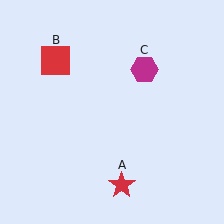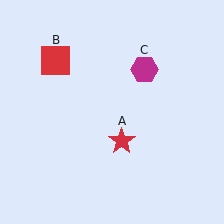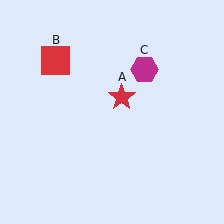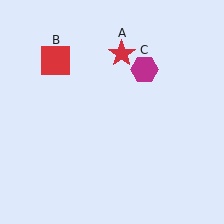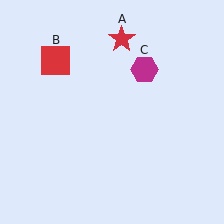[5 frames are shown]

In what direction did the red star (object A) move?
The red star (object A) moved up.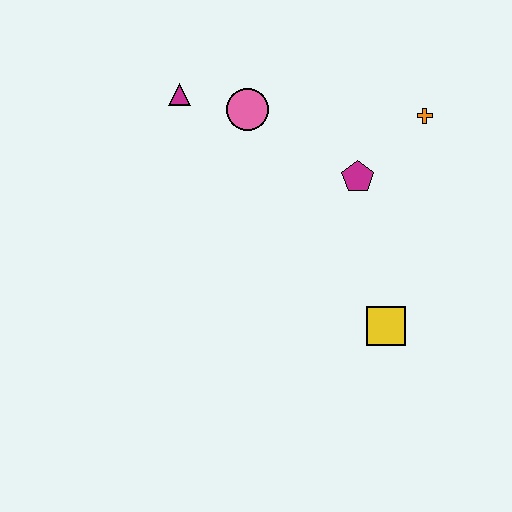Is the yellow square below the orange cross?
Yes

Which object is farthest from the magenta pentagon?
The magenta triangle is farthest from the magenta pentagon.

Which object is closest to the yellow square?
The magenta pentagon is closest to the yellow square.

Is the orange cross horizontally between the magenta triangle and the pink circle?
No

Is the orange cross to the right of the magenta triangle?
Yes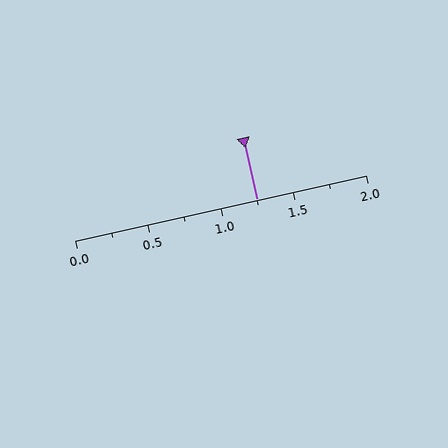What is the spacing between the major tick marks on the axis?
The major ticks are spaced 0.5 apart.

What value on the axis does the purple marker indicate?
The marker indicates approximately 1.25.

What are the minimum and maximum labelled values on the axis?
The axis runs from 0.0 to 2.0.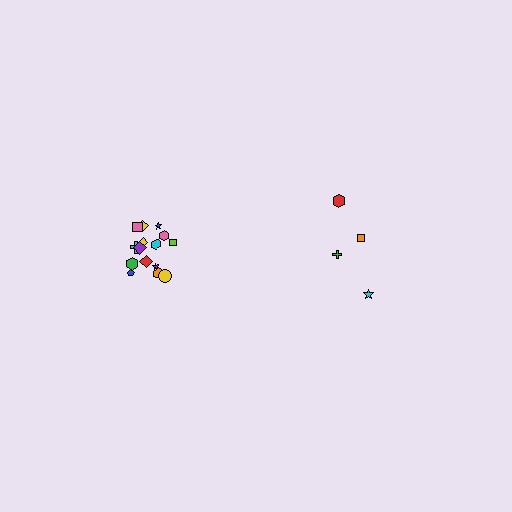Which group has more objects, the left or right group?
The left group.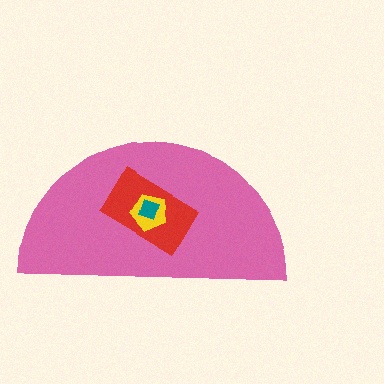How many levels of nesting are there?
4.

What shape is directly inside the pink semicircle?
The red rectangle.